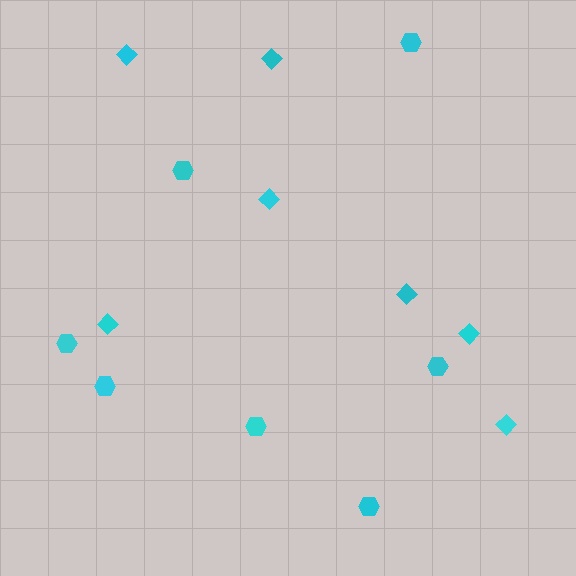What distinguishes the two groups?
There are 2 groups: one group of hexagons (7) and one group of diamonds (7).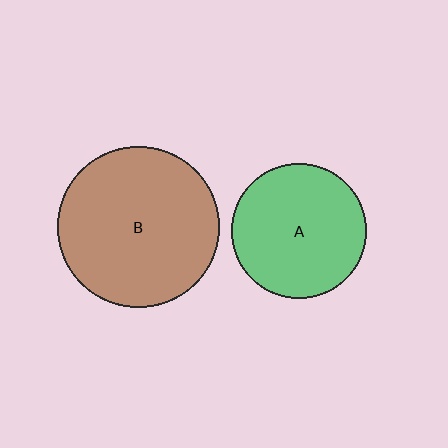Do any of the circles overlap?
No, none of the circles overlap.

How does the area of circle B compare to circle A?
Approximately 1.4 times.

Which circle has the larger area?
Circle B (brown).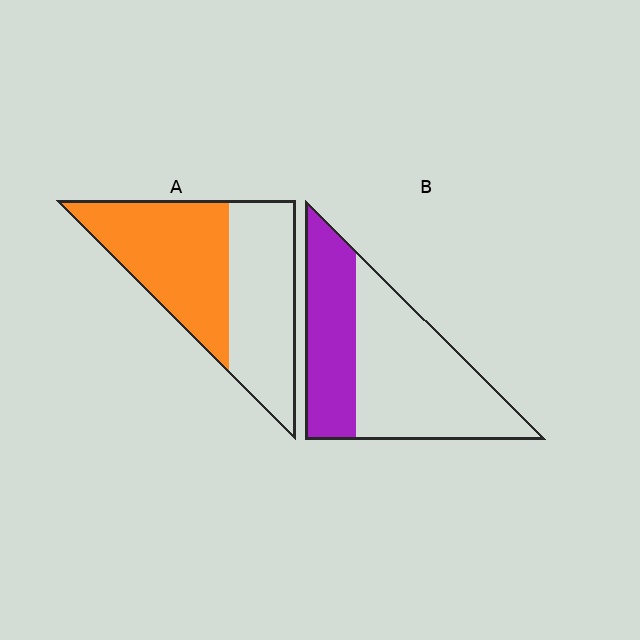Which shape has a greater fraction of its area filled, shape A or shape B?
Shape A.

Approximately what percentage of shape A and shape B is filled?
A is approximately 50% and B is approximately 40%.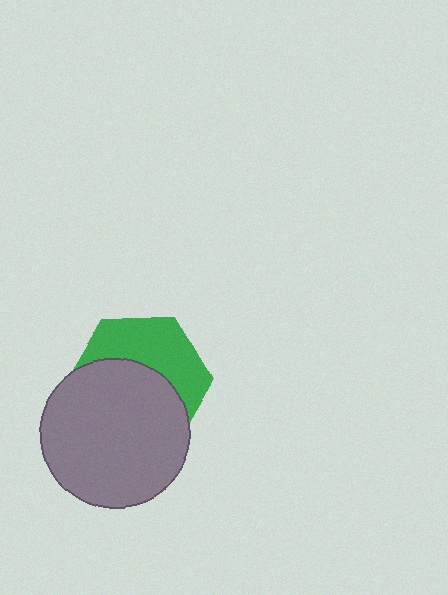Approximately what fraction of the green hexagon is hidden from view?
Roughly 57% of the green hexagon is hidden behind the gray circle.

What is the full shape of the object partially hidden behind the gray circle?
The partially hidden object is a green hexagon.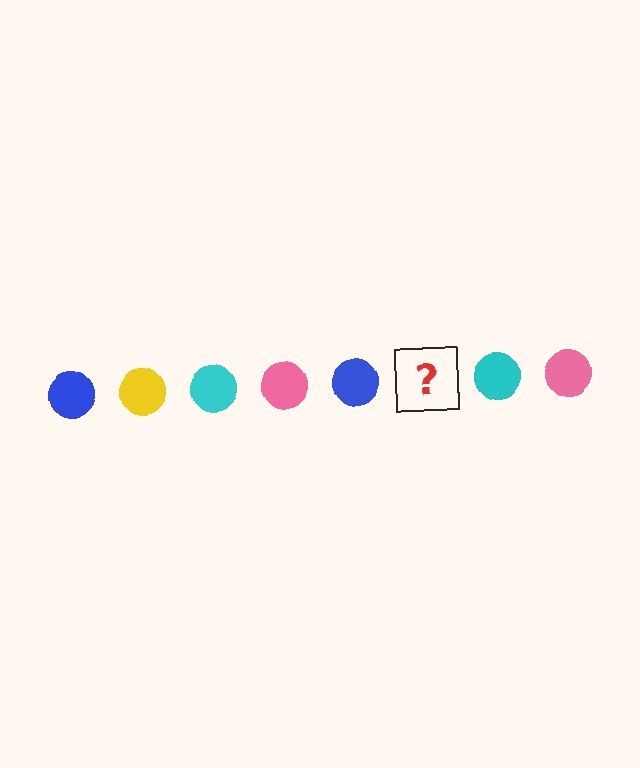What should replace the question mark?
The question mark should be replaced with a yellow circle.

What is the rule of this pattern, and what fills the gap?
The rule is that the pattern cycles through blue, yellow, cyan, pink circles. The gap should be filled with a yellow circle.